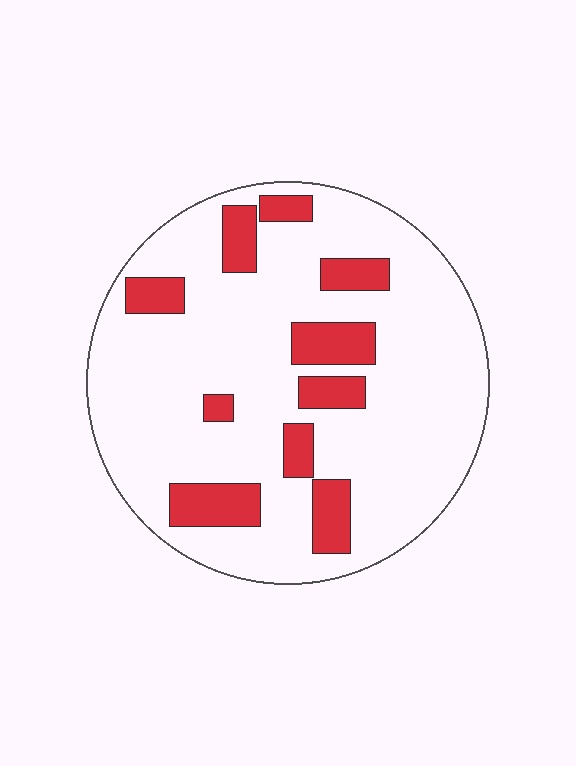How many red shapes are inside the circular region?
10.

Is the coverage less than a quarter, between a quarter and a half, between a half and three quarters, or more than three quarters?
Less than a quarter.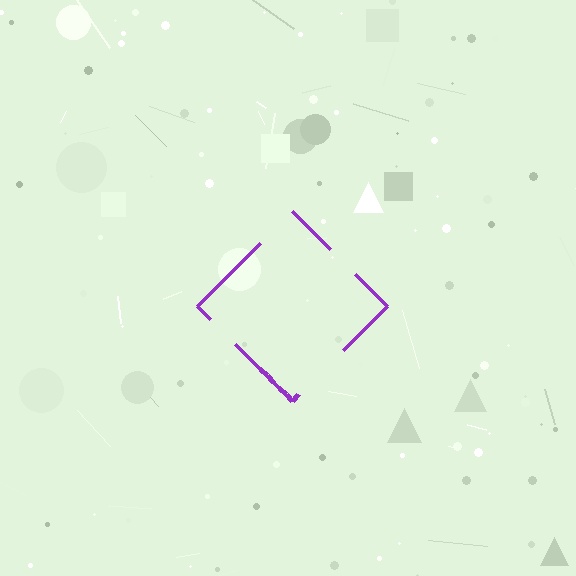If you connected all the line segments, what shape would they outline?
They would outline a diamond.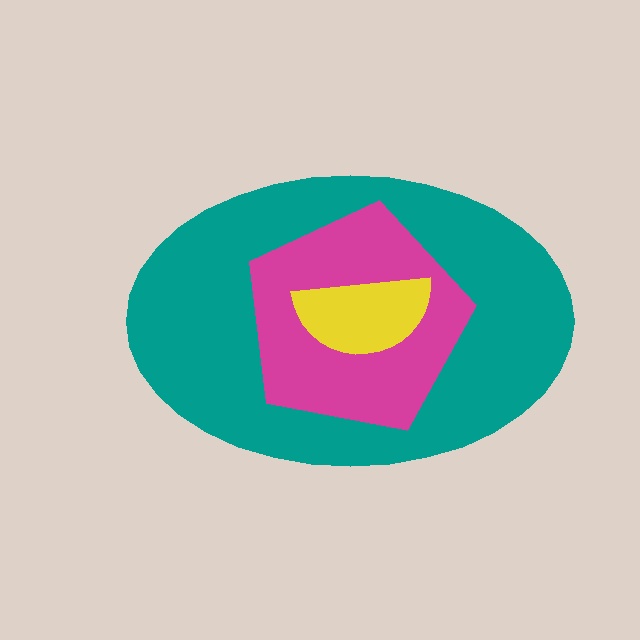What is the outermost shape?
The teal ellipse.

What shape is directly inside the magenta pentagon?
The yellow semicircle.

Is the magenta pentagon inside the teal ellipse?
Yes.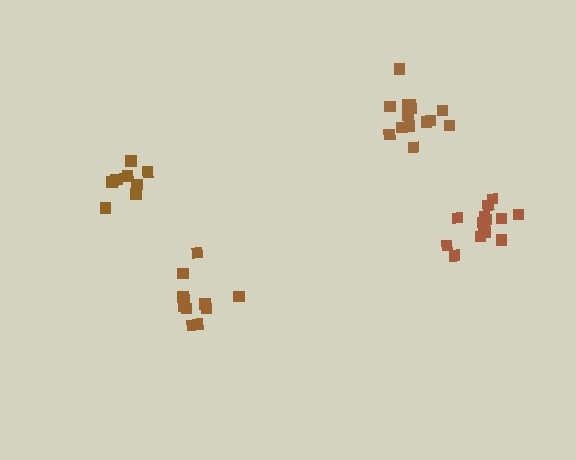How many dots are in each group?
Group 1: 11 dots, Group 2: 14 dots, Group 3: 14 dots, Group 4: 9 dots (48 total).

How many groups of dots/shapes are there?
There are 4 groups.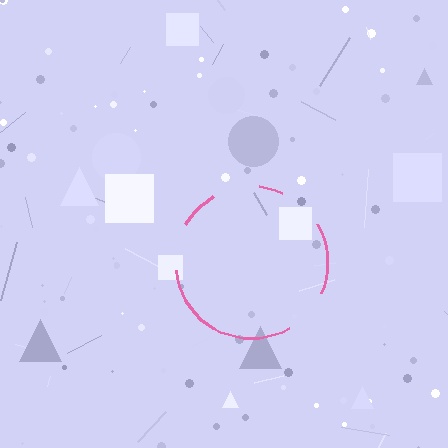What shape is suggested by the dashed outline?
The dashed outline suggests a circle.